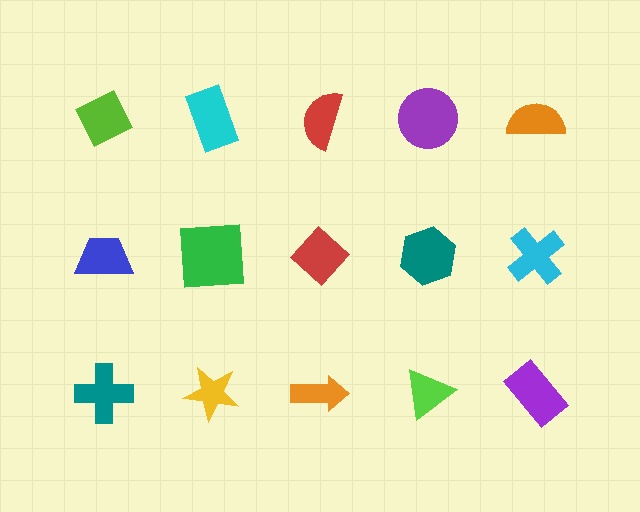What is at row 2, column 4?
A teal hexagon.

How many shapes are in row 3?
5 shapes.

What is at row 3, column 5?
A purple rectangle.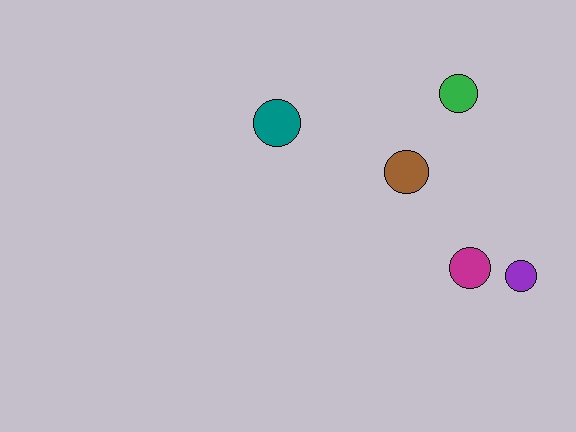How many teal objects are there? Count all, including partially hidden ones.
There is 1 teal object.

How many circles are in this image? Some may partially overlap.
There are 5 circles.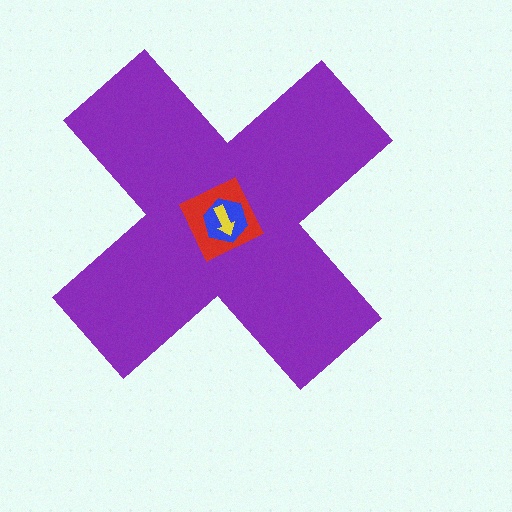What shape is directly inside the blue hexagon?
The yellow arrow.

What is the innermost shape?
The yellow arrow.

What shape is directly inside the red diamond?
The blue hexagon.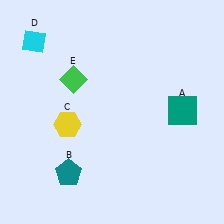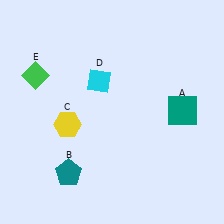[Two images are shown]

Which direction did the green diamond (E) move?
The green diamond (E) moved left.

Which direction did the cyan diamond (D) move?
The cyan diamond (D) moved right.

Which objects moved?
The objects that moved are: the cyan diamond (D), the green diamond (E).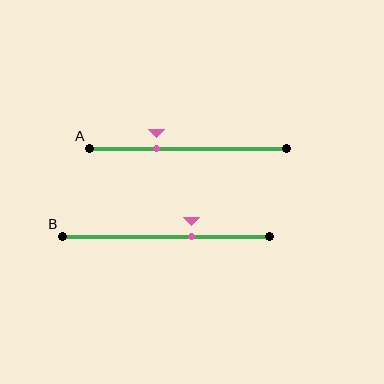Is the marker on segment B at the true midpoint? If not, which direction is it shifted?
No, the marker on segment B is shifted to the right by about 13% of the segment length.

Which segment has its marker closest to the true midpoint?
Segment B has its marker closest to the true midpoint.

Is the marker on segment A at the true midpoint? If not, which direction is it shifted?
No, the marker on segment A is shifted to the left by about 16% of the segment length.